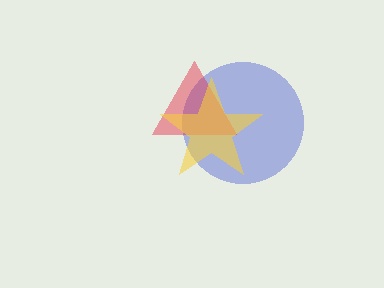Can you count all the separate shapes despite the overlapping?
Yes, there are 3 separate shapes.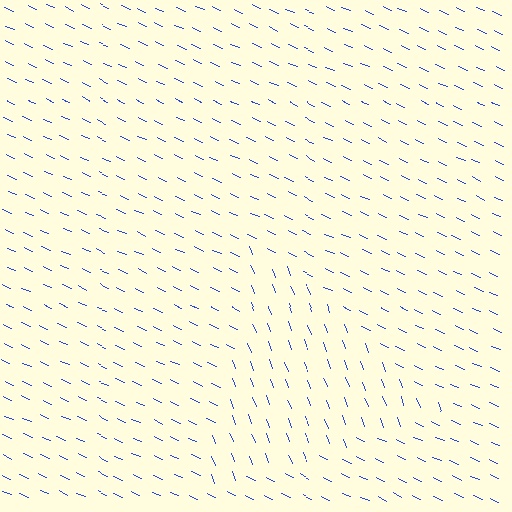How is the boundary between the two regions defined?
The boundary is defined purely by a change in line orientation (approximately 45 degrees difference). All lines are the same color and thickness.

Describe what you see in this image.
The image is filled with small blue line segments. A triangle region in the image has lines oriented differently from the surrounding lines, creating a visible texture boundary.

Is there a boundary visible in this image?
Yes, there is a texture boundary formed by a change in line orientation.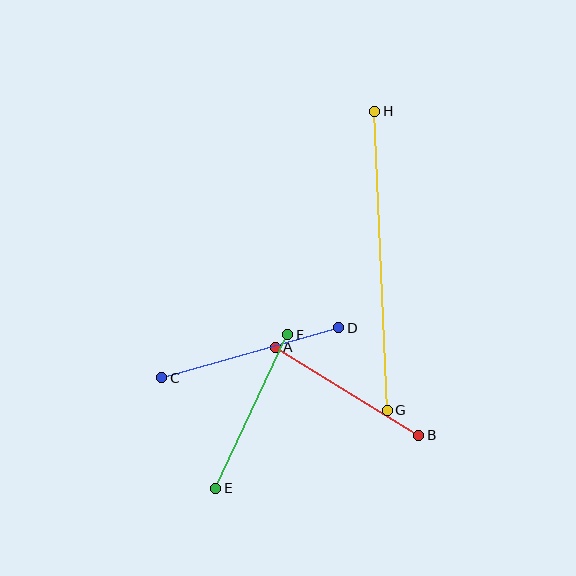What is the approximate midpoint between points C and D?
The midpoint is at approximately (250, 353) pixels.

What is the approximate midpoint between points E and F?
The midpoint is at approximately (252, 412) pixels.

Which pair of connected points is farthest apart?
Points G and H are farthest apart.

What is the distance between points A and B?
The distance is approximately 168 pixels.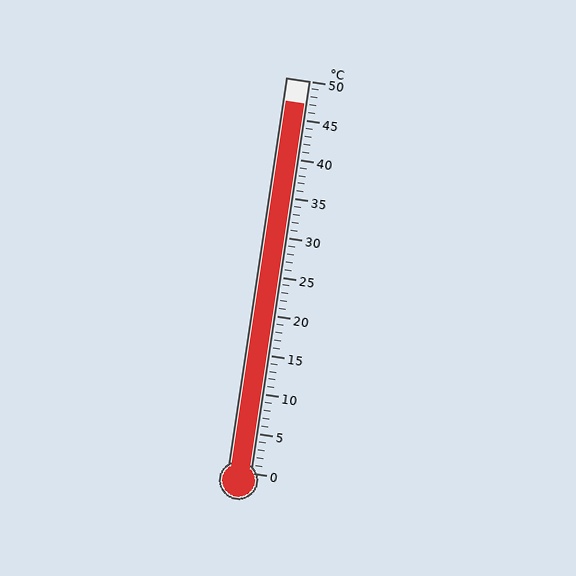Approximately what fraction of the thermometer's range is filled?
The thermometer is filled to approximately 95% of its range.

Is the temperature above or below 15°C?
The temperature is above 15°C.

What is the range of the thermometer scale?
The thermometer scale ranges from 0°C to 50°C.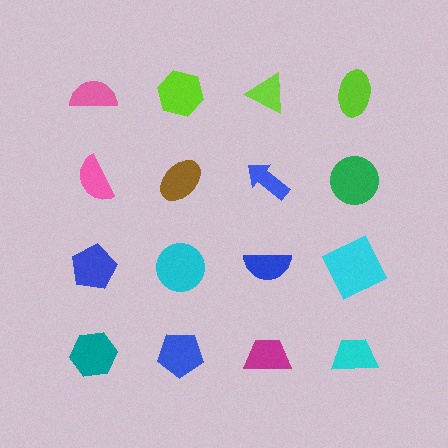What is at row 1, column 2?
A lime hexagon.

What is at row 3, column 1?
A blue pentagon.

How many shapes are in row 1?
4 shapes.